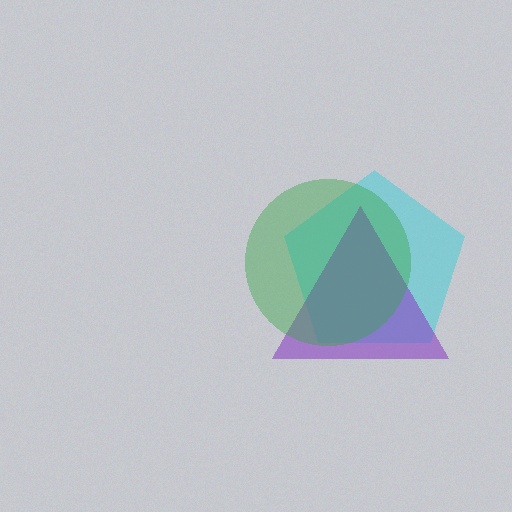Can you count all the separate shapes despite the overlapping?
Yes, there are 3 separate shapes.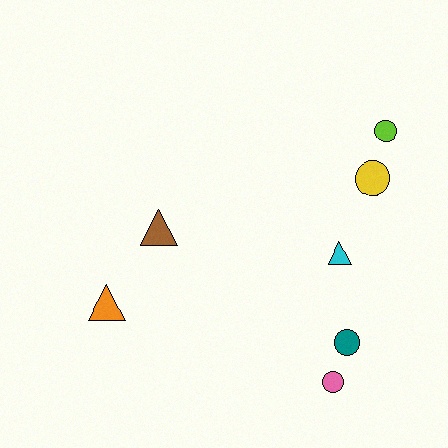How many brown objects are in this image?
There is 1 brown object.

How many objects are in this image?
There are 7 objects.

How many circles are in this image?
There are 4 circles.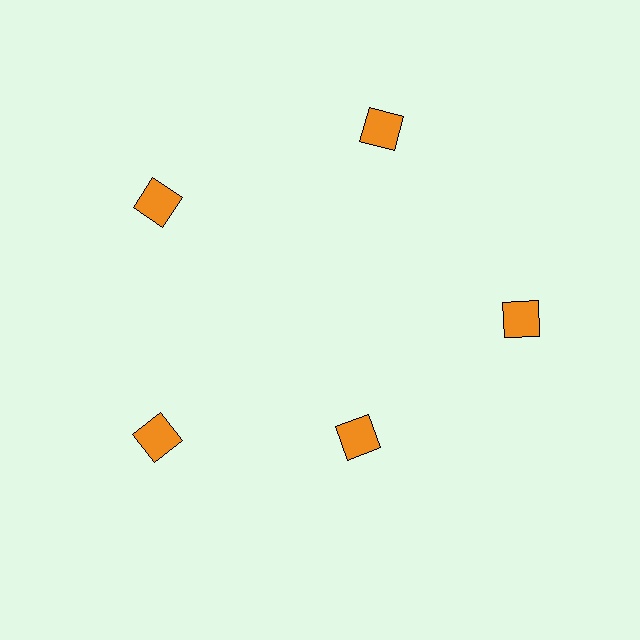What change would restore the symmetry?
The symmetry would be restored by moving it outward, back onto the ring so that all 5 squares sit at equal angles and equal distance from the center.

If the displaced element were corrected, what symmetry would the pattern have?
It would have 5-fold rotational symmetry — the pattern would map onto itself every 72 degrees.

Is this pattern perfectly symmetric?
No. The 5 orange squares are arranged in a ring, but one element near the 5 o'clock position is pulled inward toward the center, breaking the 5-fold rotational symmetry.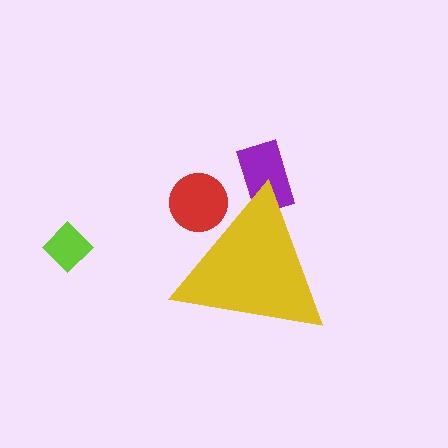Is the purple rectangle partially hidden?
Yes, the purple rectangle is partially hidden behind the yellow triangle.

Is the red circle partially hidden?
Yes, the red circle is partially hidden behind the yellow triangle.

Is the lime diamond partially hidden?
No, the lime diamond is fully visible.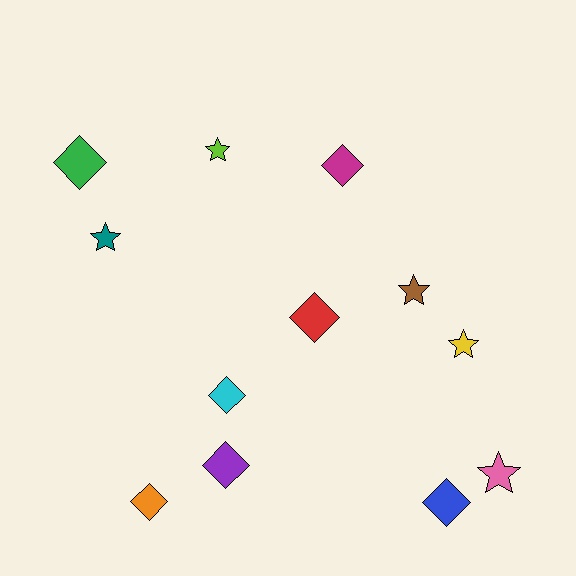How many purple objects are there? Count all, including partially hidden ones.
There is 1 purple object.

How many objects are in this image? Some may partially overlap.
There are 12 objects.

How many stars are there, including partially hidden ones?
There are 5 stars.